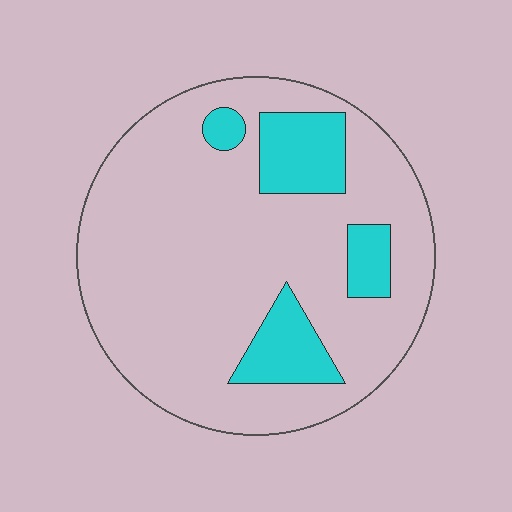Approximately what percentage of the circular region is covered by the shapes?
Approximately 20%.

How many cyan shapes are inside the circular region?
4.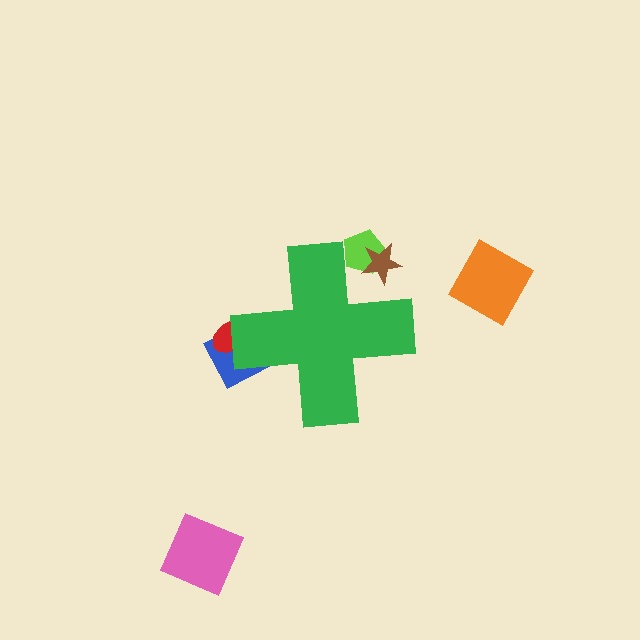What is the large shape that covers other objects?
A green cross.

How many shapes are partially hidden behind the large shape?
4 shapes are partially hidden.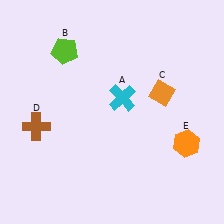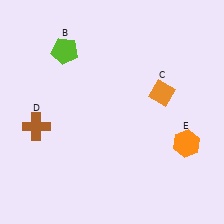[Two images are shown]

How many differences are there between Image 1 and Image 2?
There is 1 difference between the two images.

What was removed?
The cyan cross (A) was removed in Image 2.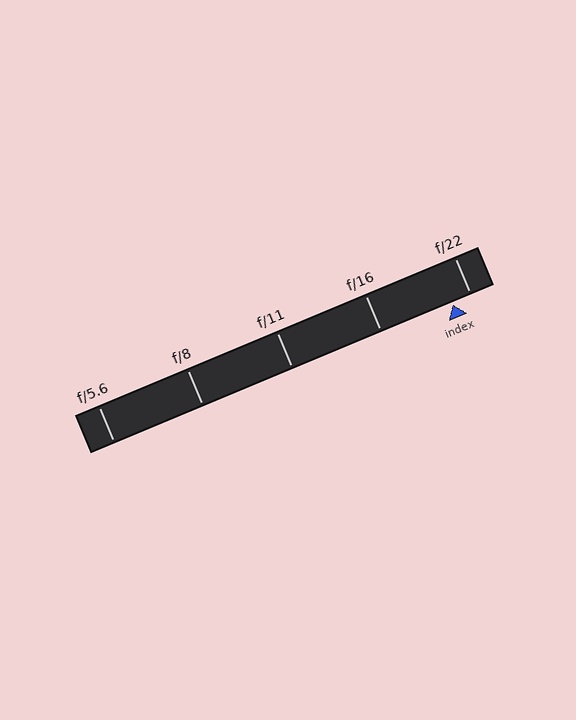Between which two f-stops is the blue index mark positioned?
The index mark is between f/16 and f/22.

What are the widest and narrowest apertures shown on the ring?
The widest aperture shown is f/5.6 and the narrowest is f/22.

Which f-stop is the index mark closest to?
The index mark is closest to f/22.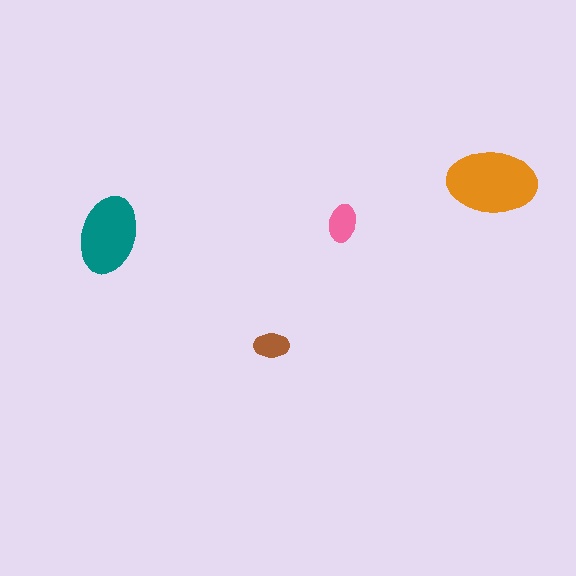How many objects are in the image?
There are 4 objects in the image.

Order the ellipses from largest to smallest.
the orange one, the teal one, the pink one, the brown one.